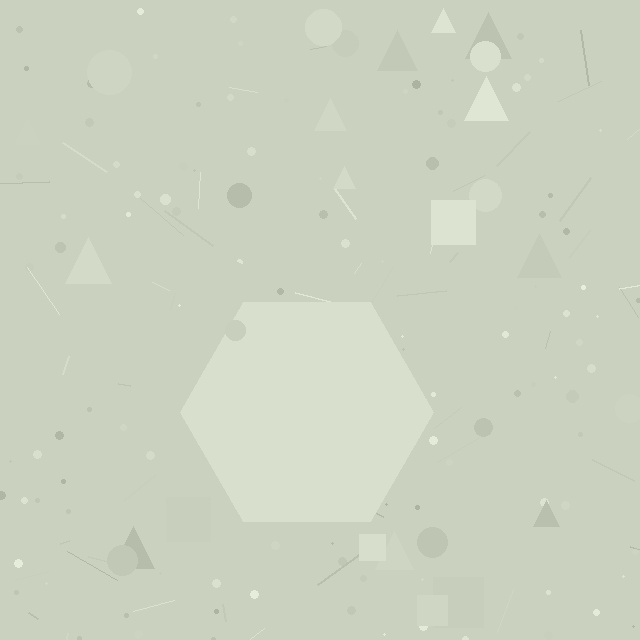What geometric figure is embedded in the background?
A hexagon is embedded in the background.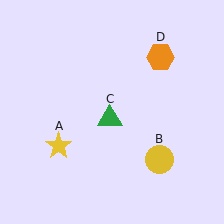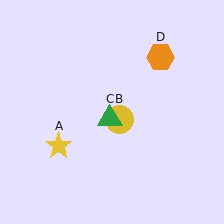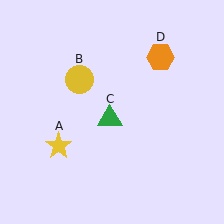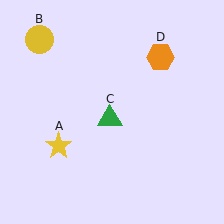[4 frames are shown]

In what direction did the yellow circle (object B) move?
The yellow circle (object B) moved up and to the left.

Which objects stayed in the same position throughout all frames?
Yellow star (object A) and green triangle (object C) and orange hexagon (object D) remained stationary.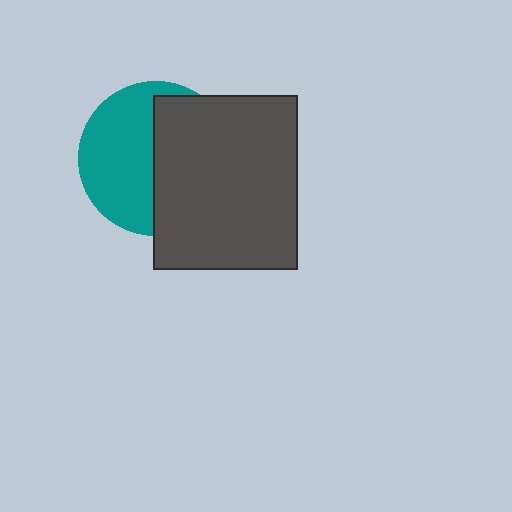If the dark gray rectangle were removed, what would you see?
You would see the complete teal circle.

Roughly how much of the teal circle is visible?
About half of it is visible (roughly 50%).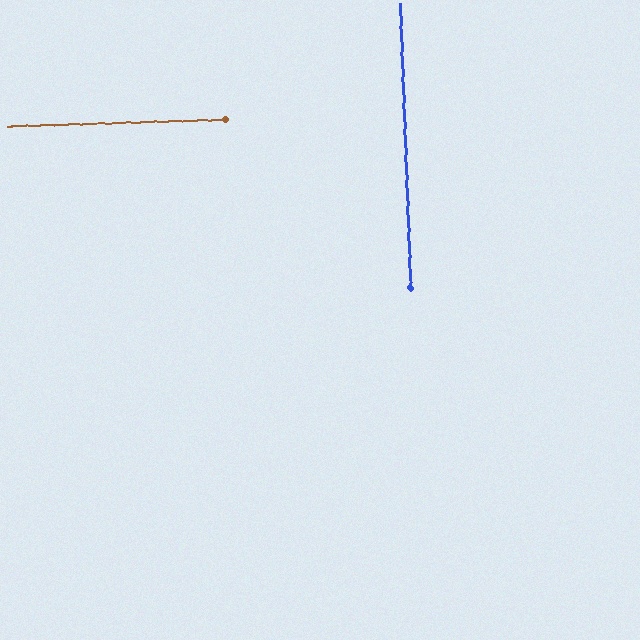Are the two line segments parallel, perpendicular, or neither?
Perpendicular — they meet at approximately 90°.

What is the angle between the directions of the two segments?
Approximately 90 degrees.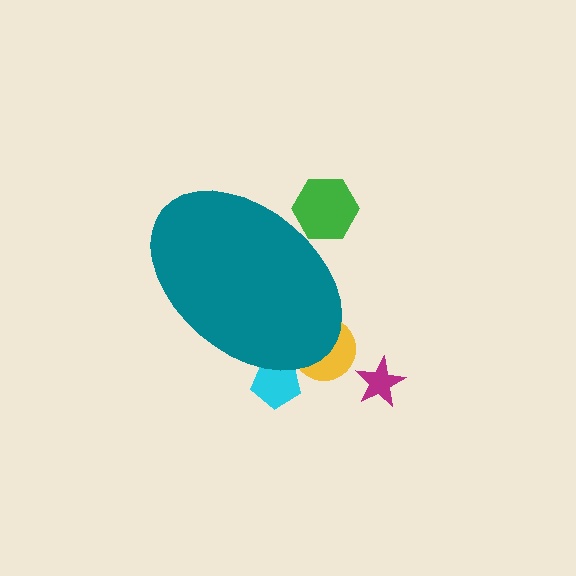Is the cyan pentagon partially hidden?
Yes, the cyan pentagon is partially hidden behind the teal ellipse.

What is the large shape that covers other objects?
A teal ellipse.